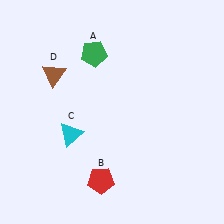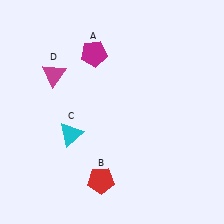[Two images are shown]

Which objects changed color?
A changed from green to magenta. D changed from brown to magenta.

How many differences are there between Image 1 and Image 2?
There are 2 differences between the two images.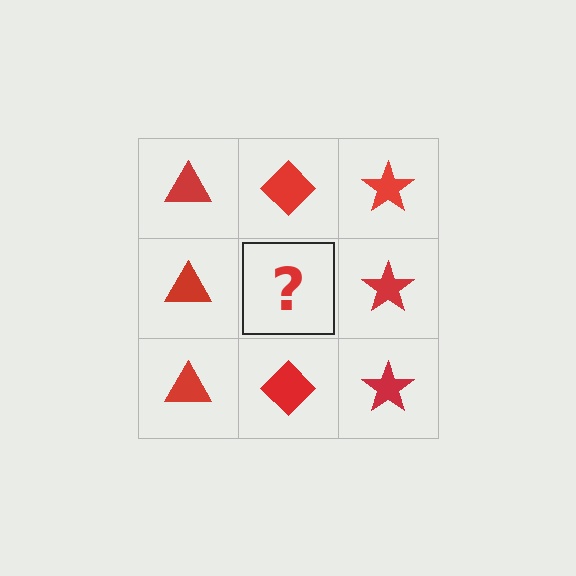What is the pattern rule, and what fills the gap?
The rule is that each column has a consistent shape. The gap should be filled with a red diamond.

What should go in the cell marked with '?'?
The missing cell should contain a red diamond.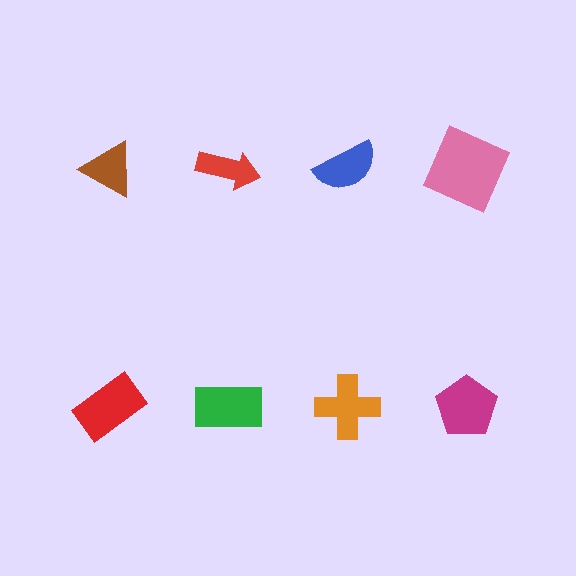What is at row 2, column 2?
A green rectangle.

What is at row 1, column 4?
A pink square.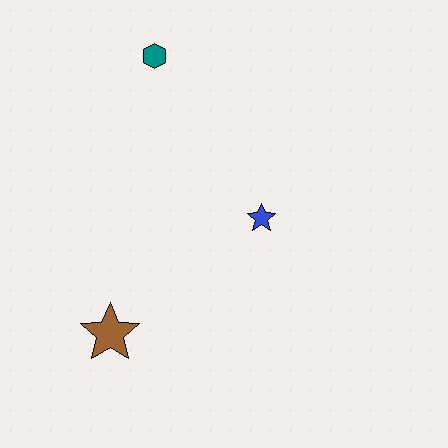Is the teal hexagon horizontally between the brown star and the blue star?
Yes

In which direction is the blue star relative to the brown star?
The blue star is to the right of the brown star.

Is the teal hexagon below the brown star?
No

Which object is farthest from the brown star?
The teal hexagon is farthest from the brown star.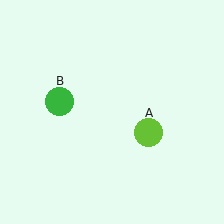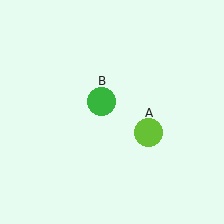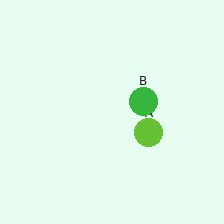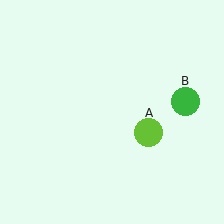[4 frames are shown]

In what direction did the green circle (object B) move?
The green circle (object B) moved right.